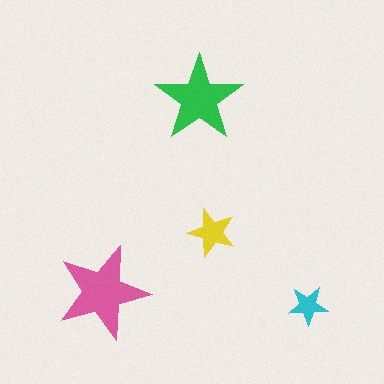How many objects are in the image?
There are 4 objects in the image.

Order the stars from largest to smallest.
the pink one, the green one, the yellow one, the cyan one.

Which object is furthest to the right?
The cyan star is rightmost.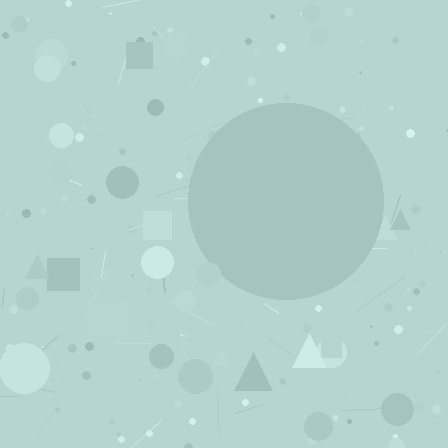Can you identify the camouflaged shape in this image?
The camouflaged shape is a circle.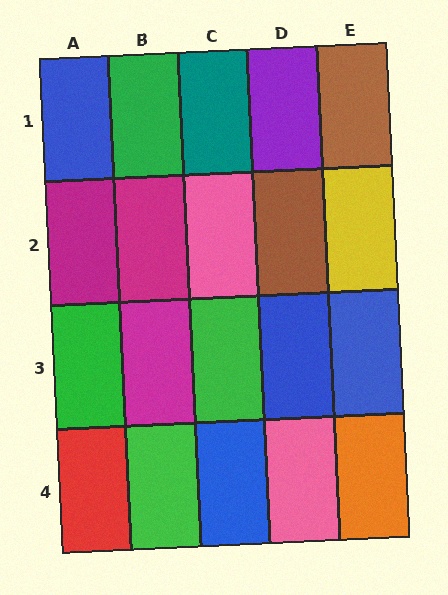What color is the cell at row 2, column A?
Magenta.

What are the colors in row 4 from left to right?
Red, green, blue, pink, orange.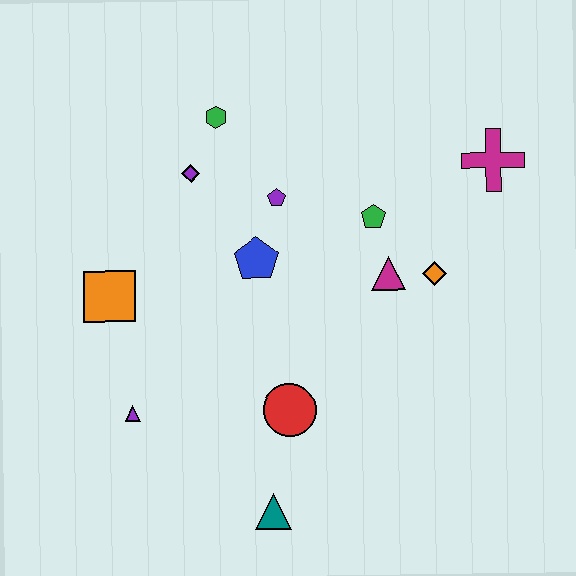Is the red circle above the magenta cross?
No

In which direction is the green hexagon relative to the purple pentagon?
The green hexagon is above the purple pentagon.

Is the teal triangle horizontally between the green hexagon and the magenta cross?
Yes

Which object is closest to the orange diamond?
The magenta triangle is closest to the orange diamond.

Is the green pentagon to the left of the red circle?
No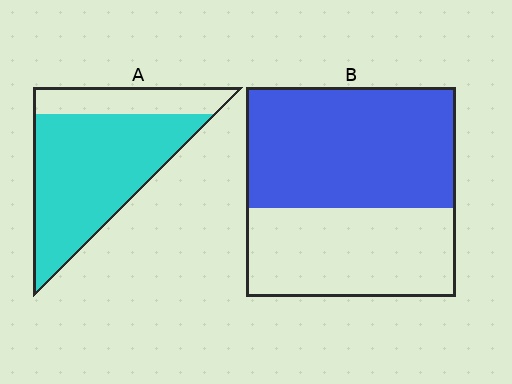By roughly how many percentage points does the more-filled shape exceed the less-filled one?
By roughly 20 percentage points (A over B).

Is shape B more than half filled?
Yes.